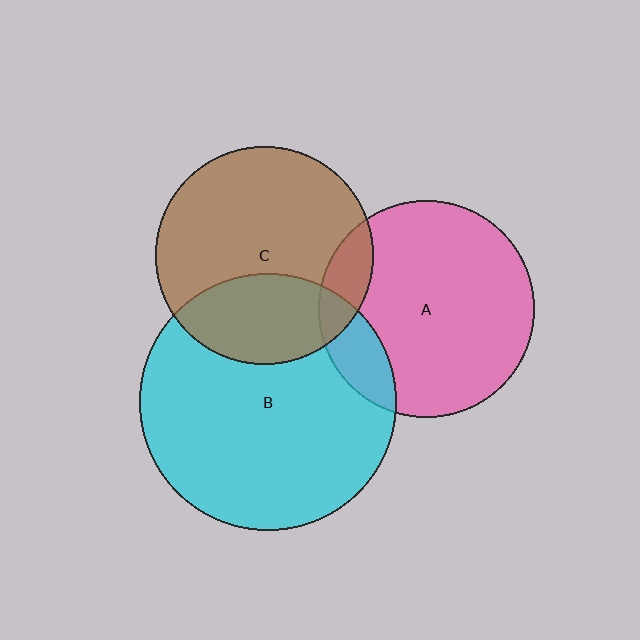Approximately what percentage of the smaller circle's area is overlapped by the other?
Approximately 10%.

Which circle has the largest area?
Circle B (cyan).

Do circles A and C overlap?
Yes.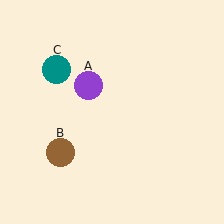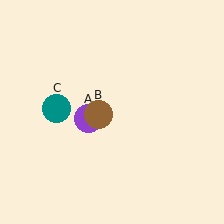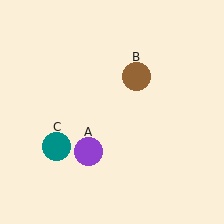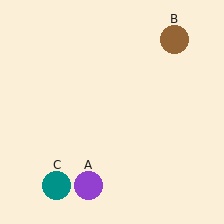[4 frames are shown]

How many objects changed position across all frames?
3 objects changed position: purple circle (object A), brown circle (object B), teal circle (object C).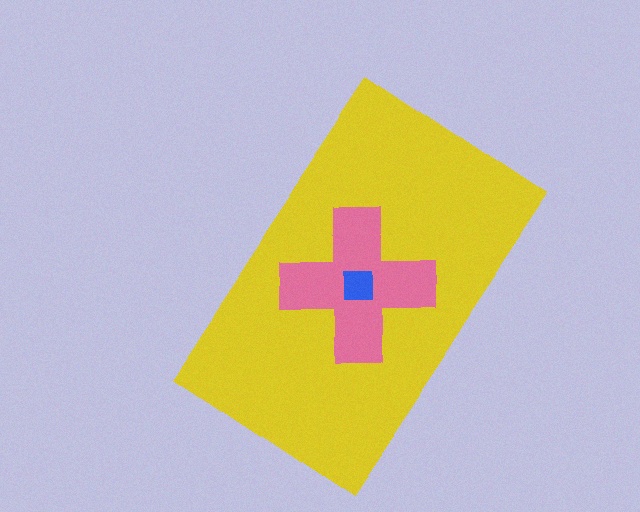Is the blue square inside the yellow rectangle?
Yes.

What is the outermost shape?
The yellow rectangle.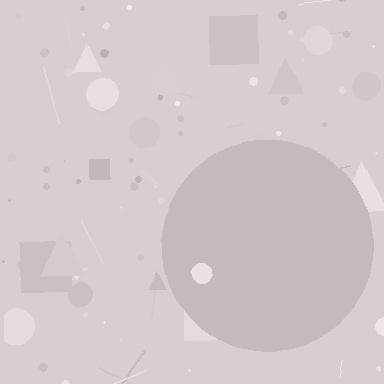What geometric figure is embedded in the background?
A circle is embedded in the background.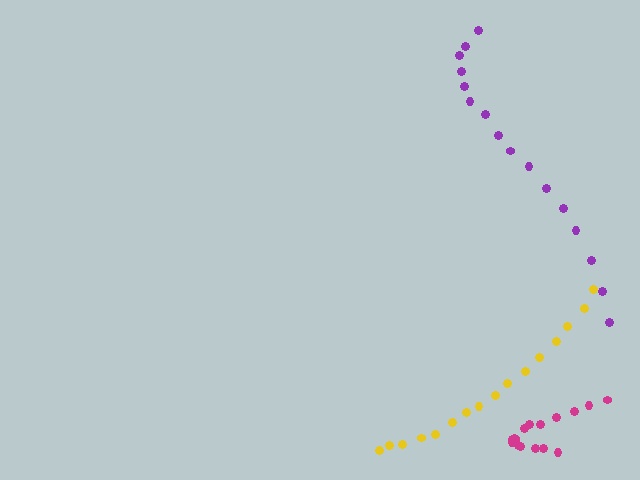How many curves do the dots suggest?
There are 3 distinct paths.